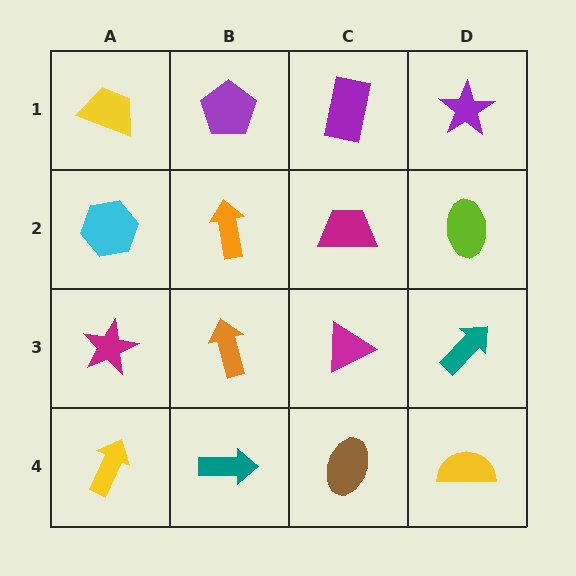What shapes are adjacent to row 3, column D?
A lime ellipse (row 2, column D), a yellow semicircle (row 4, column D), a magenta triangle (row 3, column C).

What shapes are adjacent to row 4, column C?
A magenta triangle (row 3, column C), a teal arrow (row 4, column B), a yellow semicircle (row 4, column D).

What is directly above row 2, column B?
A purple pentagon.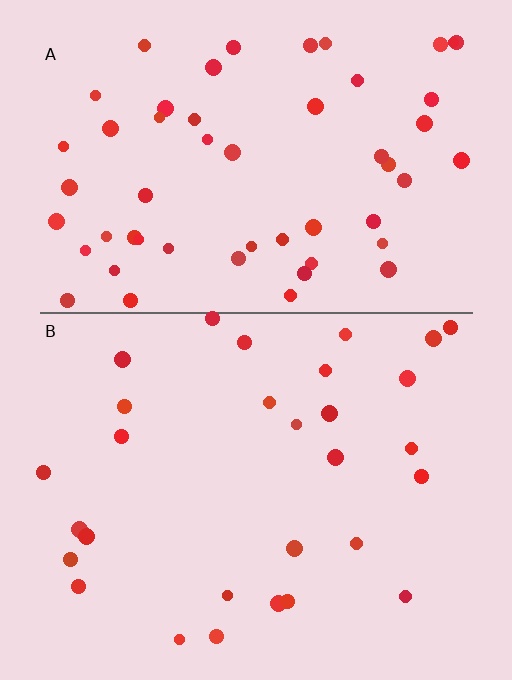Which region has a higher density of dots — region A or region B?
A (the top).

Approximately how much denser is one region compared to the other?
Approximately 1.9× — region A over region B.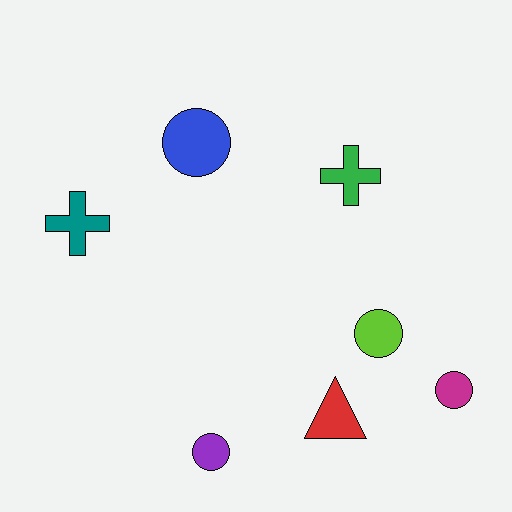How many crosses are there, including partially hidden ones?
There are 2 crosses.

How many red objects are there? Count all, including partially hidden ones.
There is 1 red object.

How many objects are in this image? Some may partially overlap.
There are 7 objects.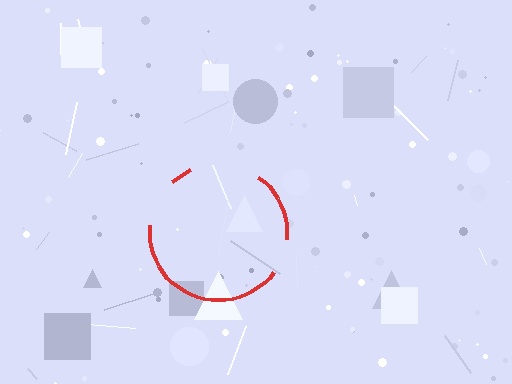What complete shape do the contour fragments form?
The contour fragments form a circle.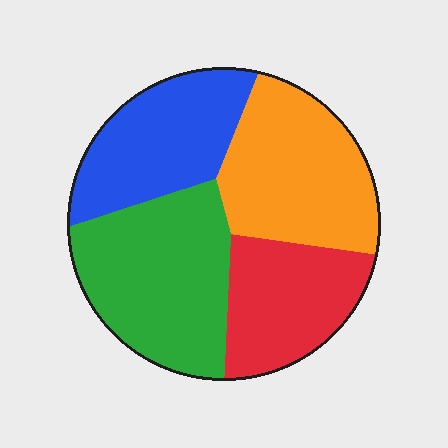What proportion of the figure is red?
Red takes up between a sixth and a third of the figure.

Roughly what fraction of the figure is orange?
Orange takes up about one quarter (1/4) of the figure.